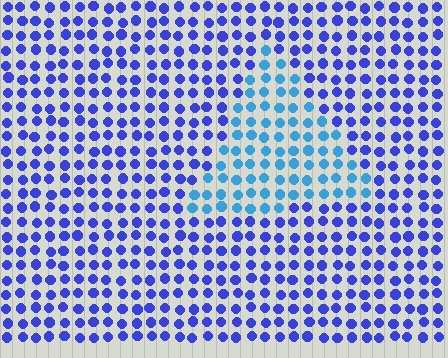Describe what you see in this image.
The image is filled with small blue elements in a uniform arrangement. A triangle-shaped region is visible where the elements are tinted to a slightly different hue, forming a subtle color boundary.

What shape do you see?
I see a triangle.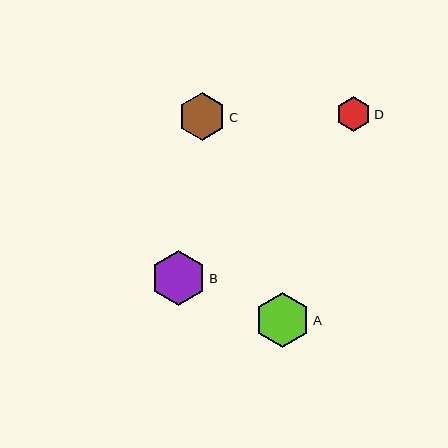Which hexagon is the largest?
Hexagon B is the largest with a size of approximately 55 pixels.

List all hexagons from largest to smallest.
From largest to smallest: B, A, C, D.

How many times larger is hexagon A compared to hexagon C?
Hexagon A is approximately 1.2 times the size of hexagon C.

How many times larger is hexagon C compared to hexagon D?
Hexagon C is approximately 1.4 times the size of hexagon D.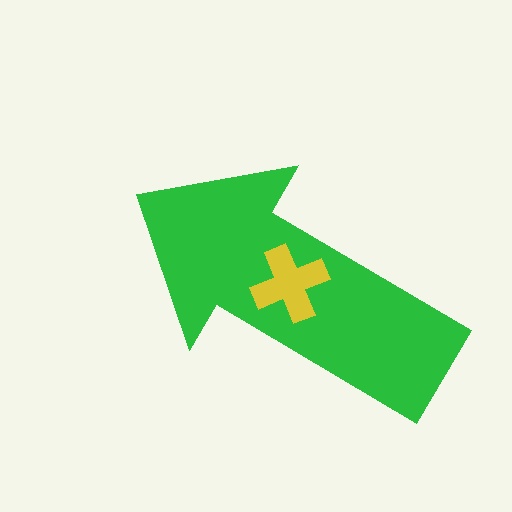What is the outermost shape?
The green arrow.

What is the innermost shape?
The yellow cross.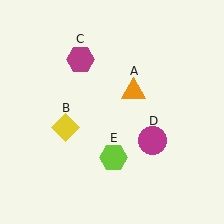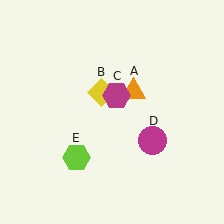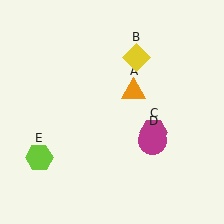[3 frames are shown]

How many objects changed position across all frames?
3 objects changed position: yellow diamond (object B), magenta hexagon (object C), lime hexagon (object E).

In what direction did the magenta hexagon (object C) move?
The magenta hexagon (object C) moved down and to the right.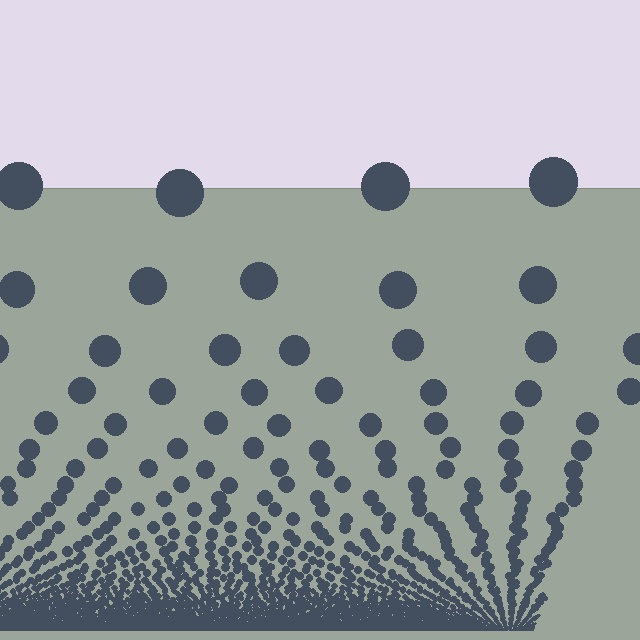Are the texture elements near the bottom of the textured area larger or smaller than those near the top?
Smaller. The gradient is inverted — elements near the bottom are smaller and denser.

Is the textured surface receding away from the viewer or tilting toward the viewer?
The surface appears to tilt toward the viewer. Texture elements get larger and sparser toward the top.